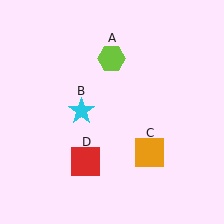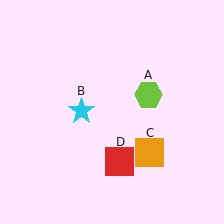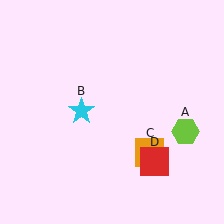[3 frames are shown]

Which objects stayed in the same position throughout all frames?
Cyan star (object B) and orange square (object C) remained stationary.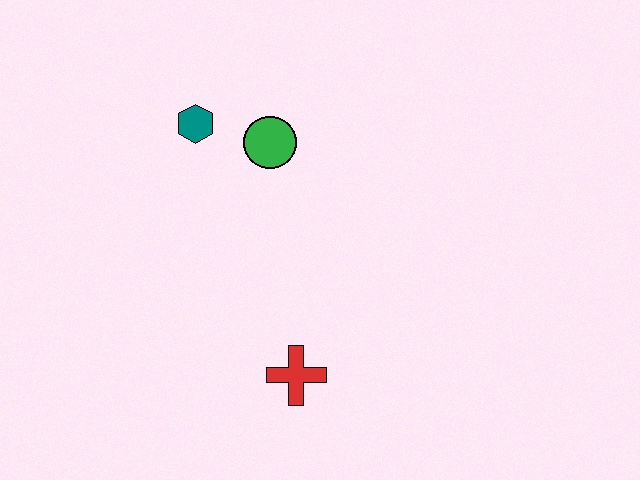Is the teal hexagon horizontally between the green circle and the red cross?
No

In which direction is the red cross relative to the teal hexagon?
The red cross is below the teal hexagon.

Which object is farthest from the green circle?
The red cross is farthest from the green circle.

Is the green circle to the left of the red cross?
Yes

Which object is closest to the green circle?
The teal hexagon is closest to the green circle.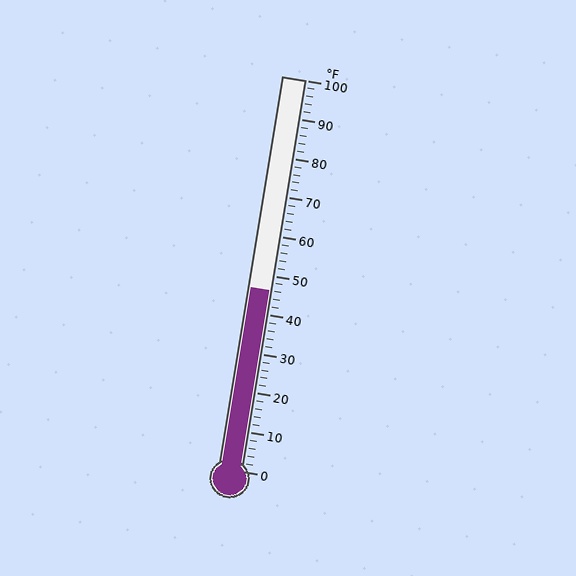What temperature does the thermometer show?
The thermometer shows approximately 46°F.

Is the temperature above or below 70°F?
The temperature is below 70°F.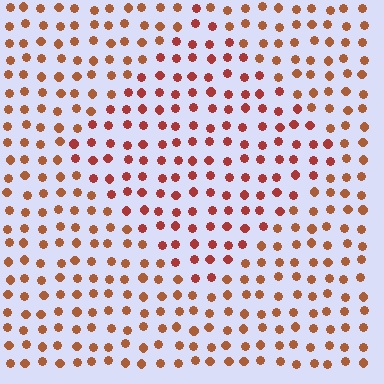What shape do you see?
I see a diamond.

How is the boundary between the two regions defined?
The boundary is defined purely by a slight shift in hue (about 21 degrees). Spacing, size, and orientation are identical on both sides.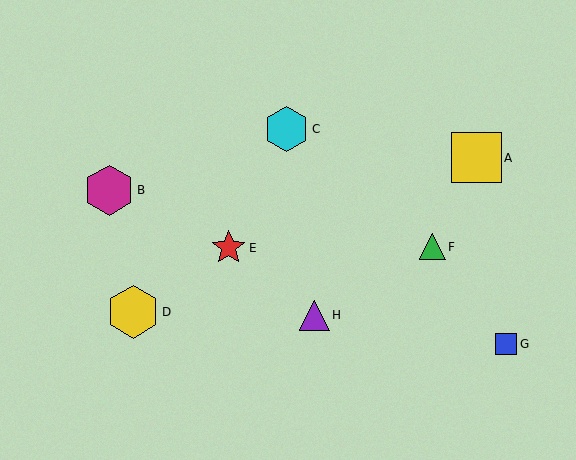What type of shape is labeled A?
Shape A is a yellow square.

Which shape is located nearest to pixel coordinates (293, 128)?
The cyan hexagon (labeled C) at (287, 129) is nearest to that location.